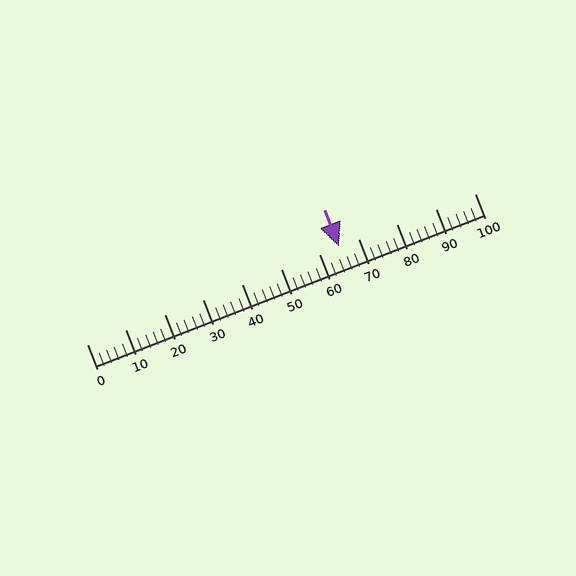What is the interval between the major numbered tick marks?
The major tick marks are spaced 10 units apart.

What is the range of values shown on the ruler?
The ruler shows values from 0 to 100.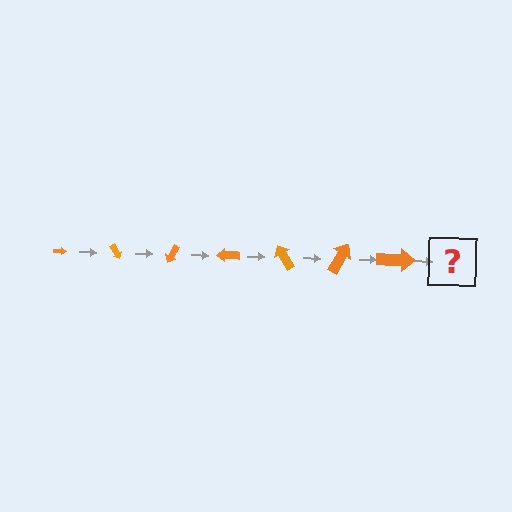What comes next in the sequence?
The next element should be an arrow, larger than the previous one and rotated 420 degrees from the start.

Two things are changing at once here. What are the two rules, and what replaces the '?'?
The two rules are that the arrow grows larger each step and it rotates 60 degrees each step. The '?' should be an arrow, larger than the previous one and rotated 420 degrees from the start.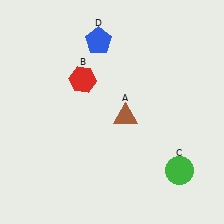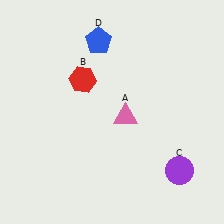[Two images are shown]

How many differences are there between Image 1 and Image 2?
There are 2 differences between the two images.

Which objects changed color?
A changed from brown to pink. C changed from green to purple.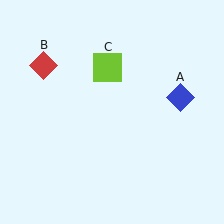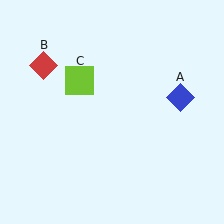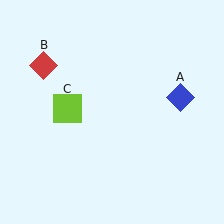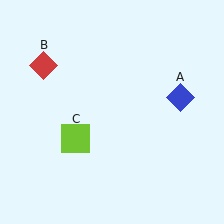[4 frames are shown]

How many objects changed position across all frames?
1 object changed position: lime square (object C).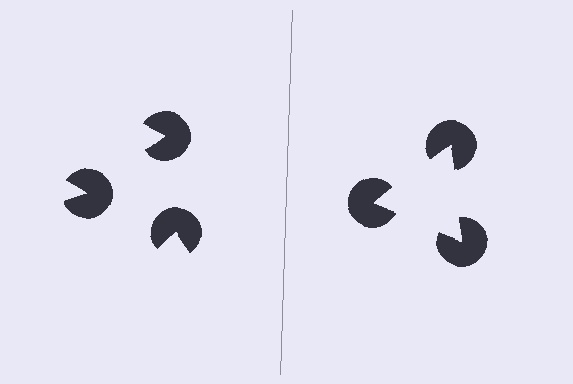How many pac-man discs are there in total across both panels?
6 — 3 on each side.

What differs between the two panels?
The pac-man discs are positioned identically on both sides; only the wedge orientations differ. On the right they align to a triangle; on the left they are misaligned.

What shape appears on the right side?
An illusory triangle.